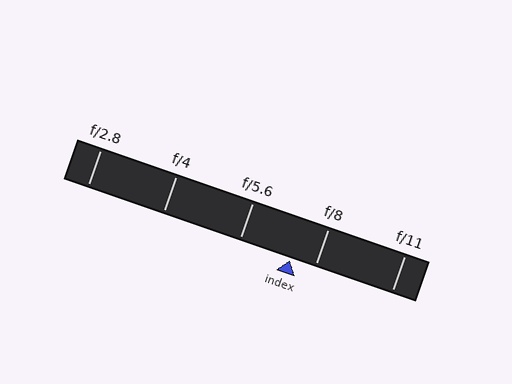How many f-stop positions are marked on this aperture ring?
There are 5 f-stop positions marked.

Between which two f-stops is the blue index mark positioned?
The index mark is between f/5.6 and f/8.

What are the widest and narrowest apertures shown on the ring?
The widest aperture shown is f/2.8 and the narrowest is f/11.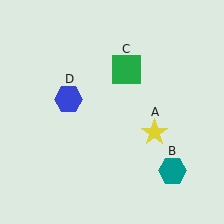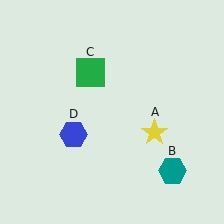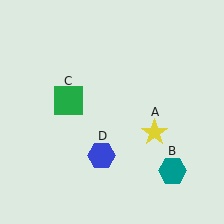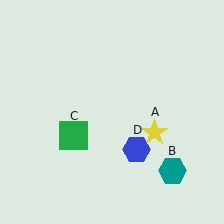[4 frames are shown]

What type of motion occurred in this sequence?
The green square (object C), blue hexagon (object D) rotated counterclockwise around the center of the scene.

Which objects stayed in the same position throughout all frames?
Yellow star (object A) and teal hexagon (object B) remained stationary.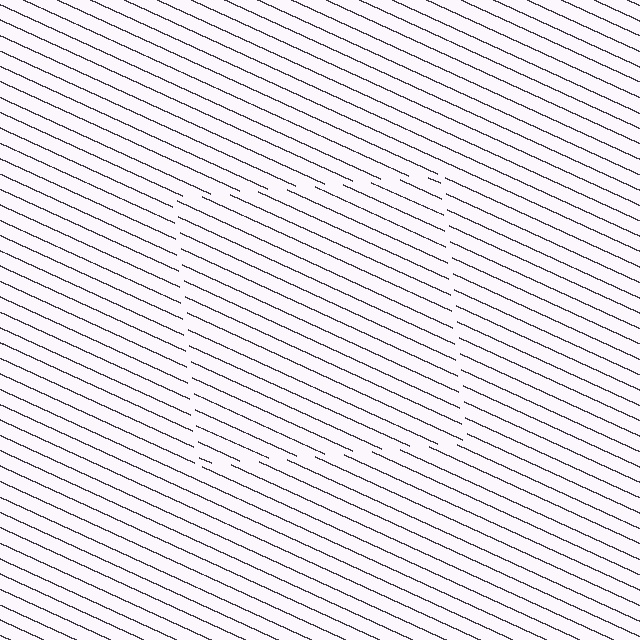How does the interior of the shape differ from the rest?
The interior of the shape contains the same grating, shifted by half a period — the contour is defined by the phase discontinuity where line-ends from the inner and outer gratings abut.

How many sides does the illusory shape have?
4 sides — the line-ends trace a square.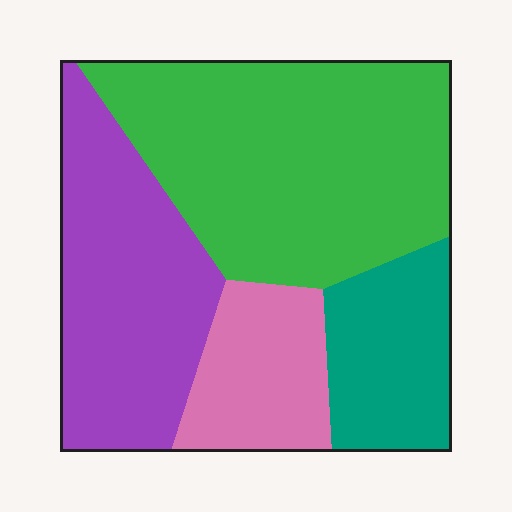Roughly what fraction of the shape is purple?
Purple covers roughly 30% of the shape.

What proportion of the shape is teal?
Teal takes up about one sixth (1/6) of the shape.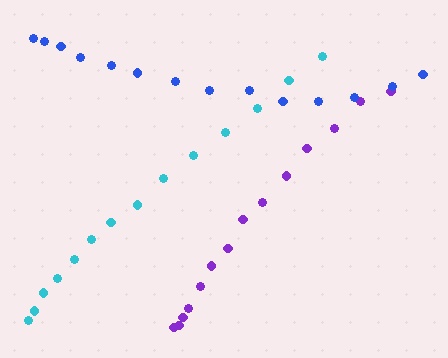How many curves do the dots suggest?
There are 3 distinct paths.